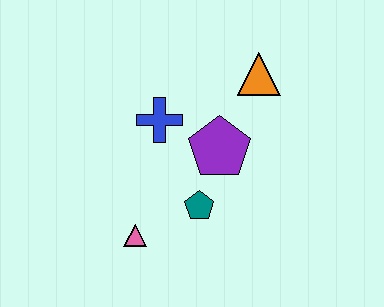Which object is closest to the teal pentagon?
The purple pentagon is closest to the teal pentagon.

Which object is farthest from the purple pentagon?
The pink triangle is farthest from the purple pentagon.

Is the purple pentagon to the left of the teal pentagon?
No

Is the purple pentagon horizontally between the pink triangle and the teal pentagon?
No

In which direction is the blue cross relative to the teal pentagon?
The blue cross is above the teal pentagon.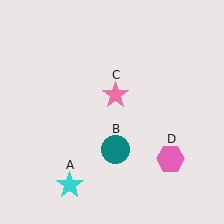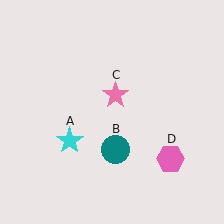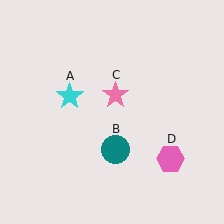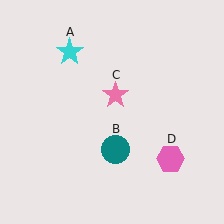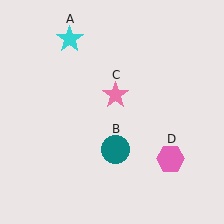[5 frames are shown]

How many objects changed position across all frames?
1 object changed position: cyan star (object A).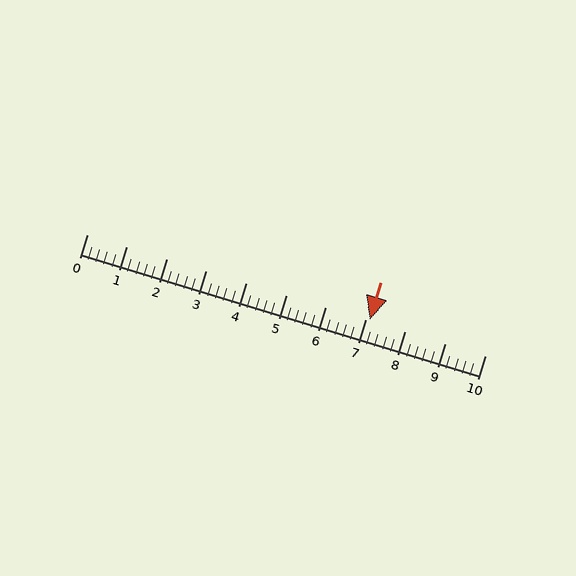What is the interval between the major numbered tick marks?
The major tick marks are spaced 1 units apart.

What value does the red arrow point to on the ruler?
The red arrow points to approximately 7.1.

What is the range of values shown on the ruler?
The ruler shows values from 0 to 10.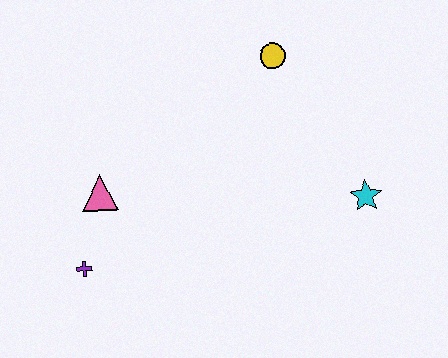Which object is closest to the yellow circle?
The cyan star is closest to the yellow circle.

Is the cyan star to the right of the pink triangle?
Yes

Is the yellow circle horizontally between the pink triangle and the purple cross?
No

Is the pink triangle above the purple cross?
Yes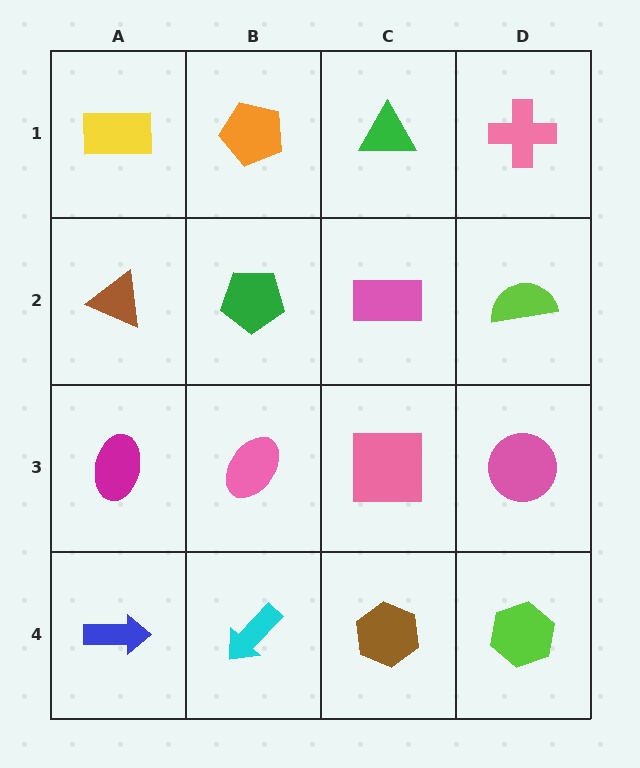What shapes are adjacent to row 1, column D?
A lime semicircle (row 2, column D), a green triangle (row 1, column C).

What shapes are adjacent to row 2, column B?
An orange pentagon (row 1, column B), a pink ellipse (row 3, column B), a brown triangle (row 2, column A), a pink rectangle (row 2, column C).